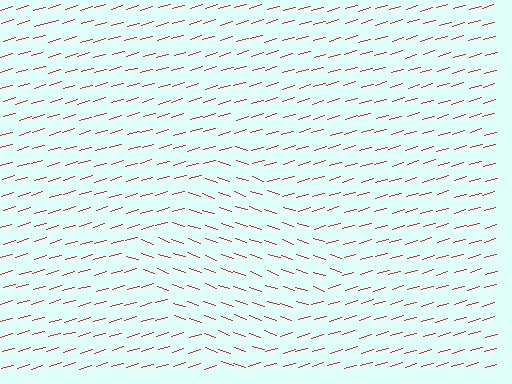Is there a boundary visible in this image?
Yes, there is a texture boundary formed by a change in line orientation.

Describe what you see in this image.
The image is filled with small red line segments. A diamond region in the image has lines oriented differently from the surrounding lines, creating a visible texture boundary.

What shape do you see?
I see a diamond.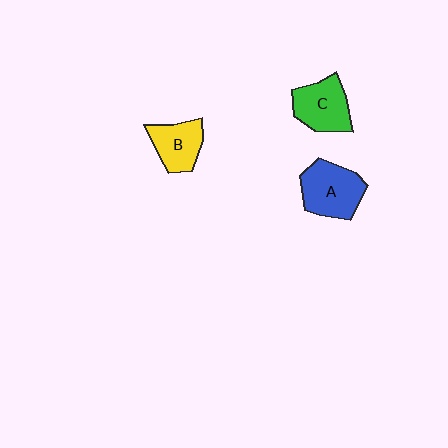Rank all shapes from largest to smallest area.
From largest to smallest: A (blue), C (green), B (yellow).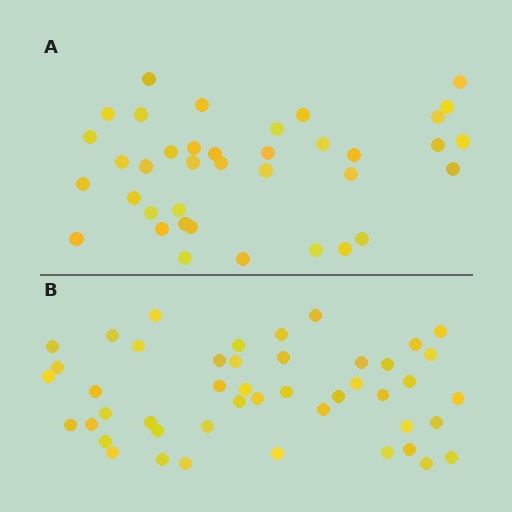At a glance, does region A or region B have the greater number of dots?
Region B (the bottom region) has more dots.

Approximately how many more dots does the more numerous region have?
Region B has roughly 8 or so more dots than region A.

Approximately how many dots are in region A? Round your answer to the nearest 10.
About 40 dots. (The exact count is 38, which rounds to 40.)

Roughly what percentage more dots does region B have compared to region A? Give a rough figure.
About 20% more.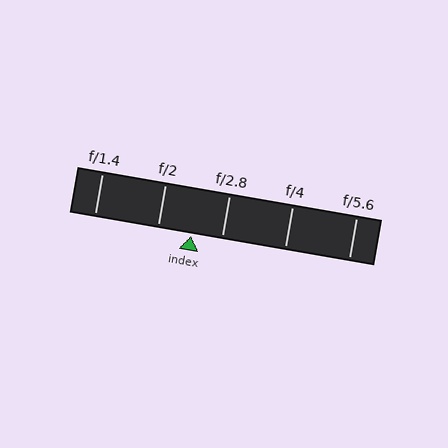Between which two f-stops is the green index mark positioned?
The index mark is between f/2 and f/2.8.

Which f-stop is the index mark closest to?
The index mark is closest to f/2.8.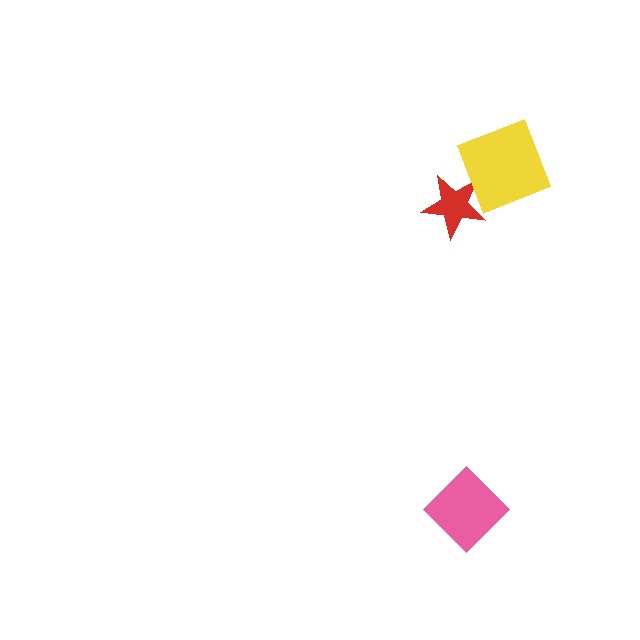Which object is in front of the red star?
The yellow square is in front of the red star.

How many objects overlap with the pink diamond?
0 objects overlap with the pink diamond.